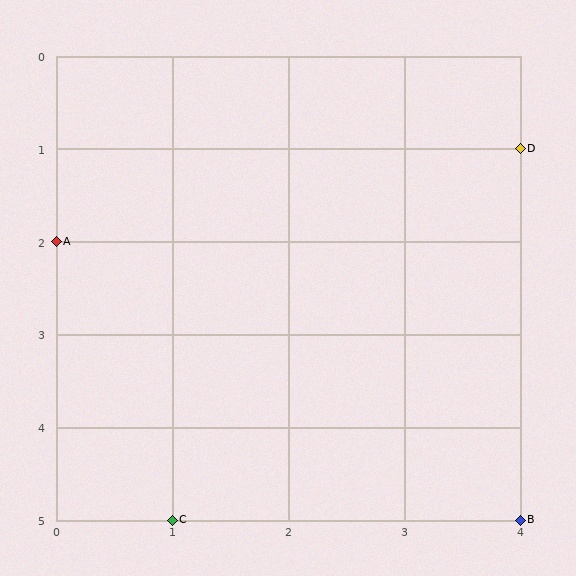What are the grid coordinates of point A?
Point A is at grid coordinates (0, 2).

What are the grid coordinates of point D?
Point D is at grid coordinates (4, 1).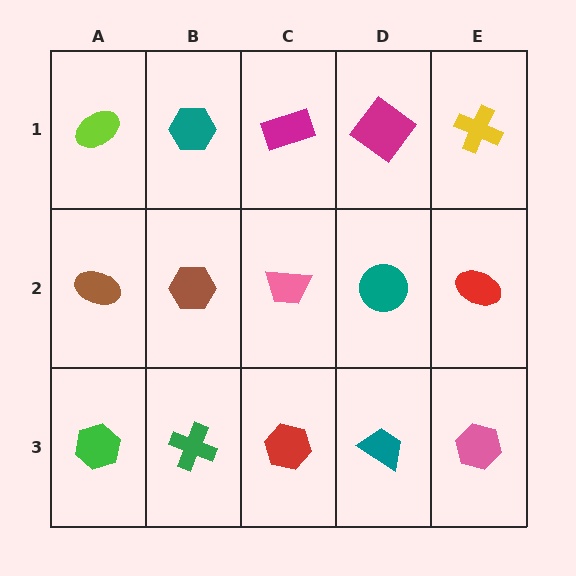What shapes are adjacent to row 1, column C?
A pink trapezoid (row 2, column C), a teal hexagon (row 1, column B), a magenta diamond (row 1, column D).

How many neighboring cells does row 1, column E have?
2.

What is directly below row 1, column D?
A teal circle.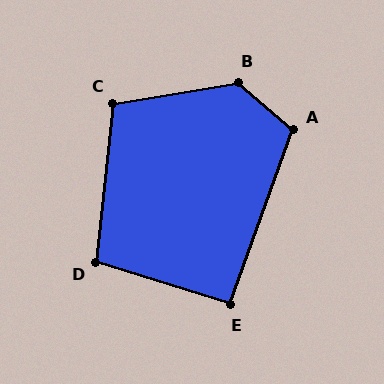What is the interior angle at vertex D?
Approximately 102 degrees (obtuse).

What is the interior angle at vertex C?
Approximately 106 degrees (obtuse).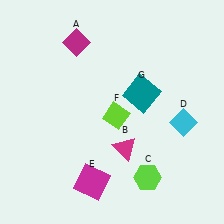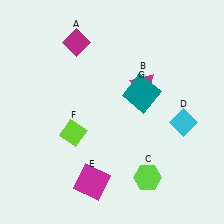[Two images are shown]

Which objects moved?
The objects that moved are: the magenta triangle (B), the lime diamond (F).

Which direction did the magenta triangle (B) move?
The magenta triangle (B) moved up.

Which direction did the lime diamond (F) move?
The lime diamond (F) moved left.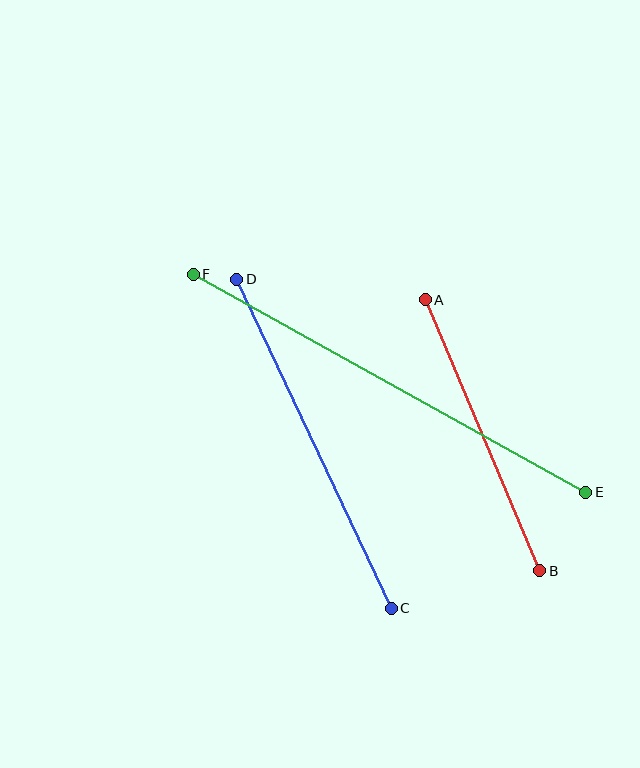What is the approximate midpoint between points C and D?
The midpoint is at approximately (314, 444) pixels.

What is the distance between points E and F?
The distance is approximately 449 pixels.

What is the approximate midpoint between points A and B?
The midpoint is at approximately (483, 435) pixels.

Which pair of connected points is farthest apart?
Points E and F are farthest apart.